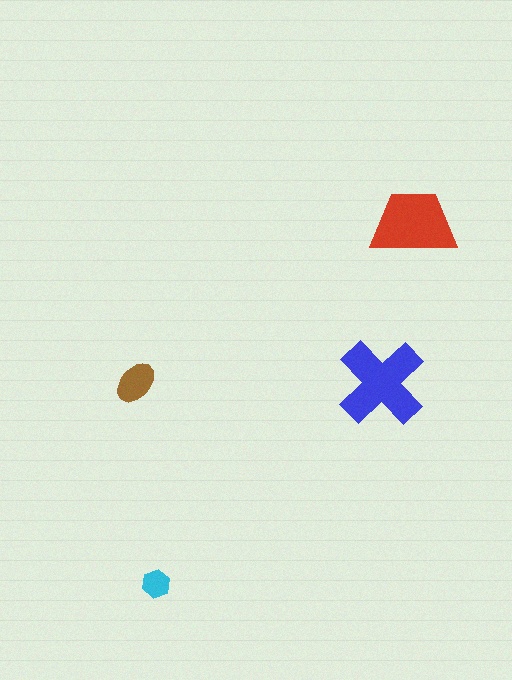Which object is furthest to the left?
The brown ellipse is leftmost.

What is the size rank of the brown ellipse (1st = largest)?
3rd.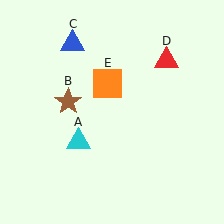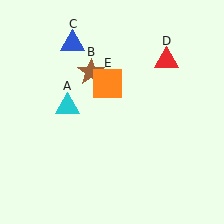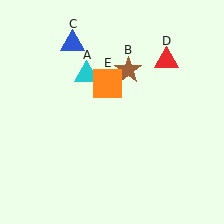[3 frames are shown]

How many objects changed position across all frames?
2 objects changed position: cyan triangle (object A), brown star (object B).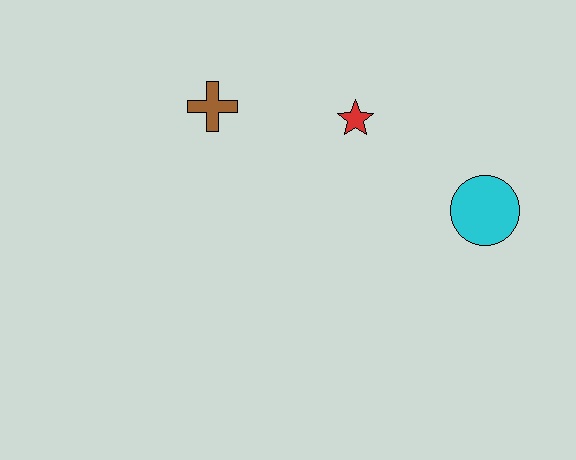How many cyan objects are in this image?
There is 1 cyan object.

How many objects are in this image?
There are 3 objects.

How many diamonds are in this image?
There are no diamonds.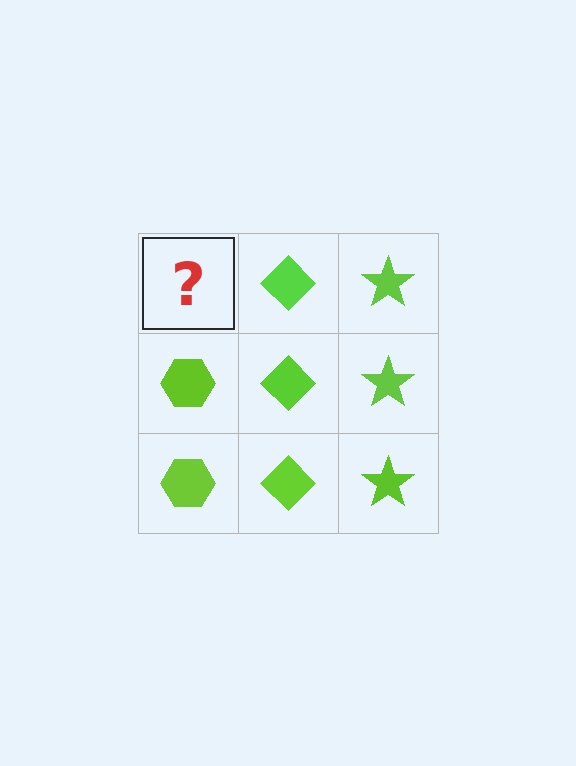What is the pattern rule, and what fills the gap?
The rule is that each column has a consistent shape. The gap should be filled with a lime hexagon.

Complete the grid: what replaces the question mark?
The question mark should be replaced with a lime hexagon.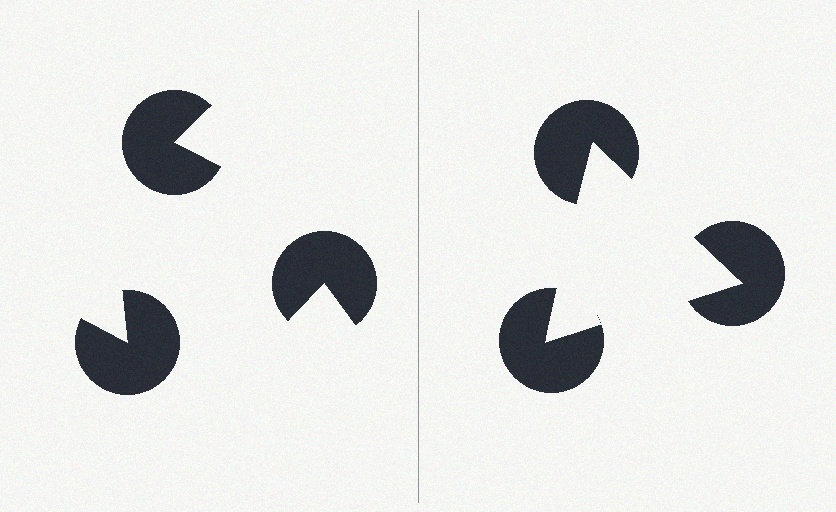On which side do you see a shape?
An illusory triangle appears on the right side. On the left side the wedge cuts are rotated, so no coherent shape forms.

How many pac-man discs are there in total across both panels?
6 — 3 on each side.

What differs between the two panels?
The pac-man discs are positioned identically on both sides; only the wedge orientations differ. On the right they align to a triangle; on the left they are misaligned.